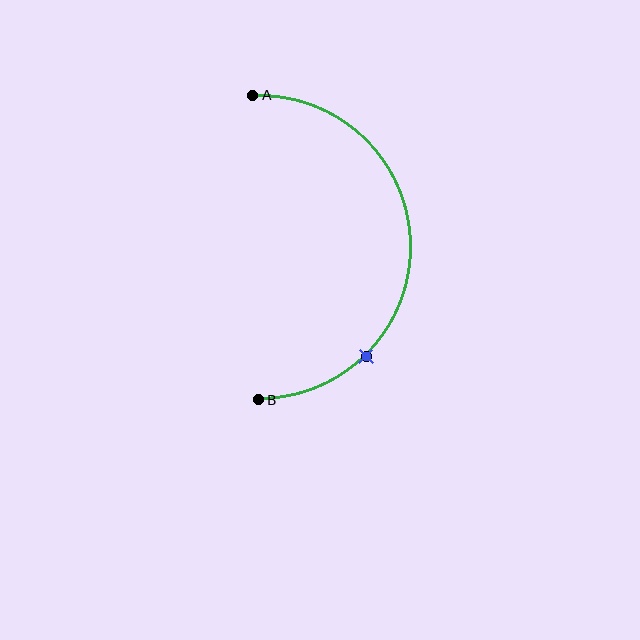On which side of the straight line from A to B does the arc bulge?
The arc bulges to the right of the straight line connecting A and B.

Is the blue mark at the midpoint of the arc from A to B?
No. The blue mark lies on the arc but is closer to endpoint B. The arc midpoint would be at the point on the curve equidistant along the arc from both A and B.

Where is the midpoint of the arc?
The arc midpoint is the point on the curve farthest from the straight line joining A and B. It sits to the right of that line.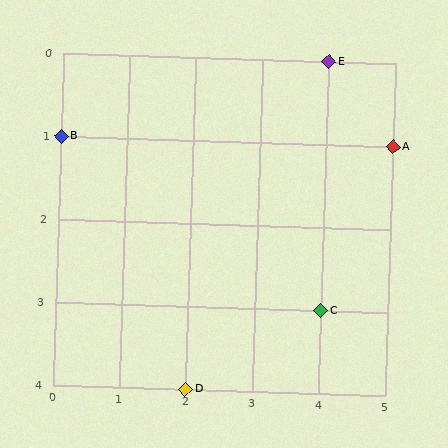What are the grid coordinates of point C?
Point C is at grid coordinates (4, 3).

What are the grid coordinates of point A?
Point A is at grid coordinates (5, 1).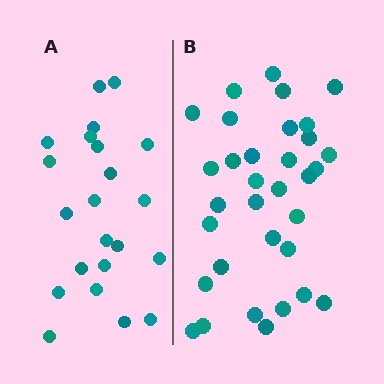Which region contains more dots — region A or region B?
Region B (the right region) has more dots.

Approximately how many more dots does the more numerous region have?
Region B has roughly 12 or so more dots than region A.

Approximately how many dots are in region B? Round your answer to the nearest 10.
About 30 dots. (The exact count is 33, which rounds to 30.)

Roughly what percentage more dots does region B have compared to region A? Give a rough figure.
About 50% more.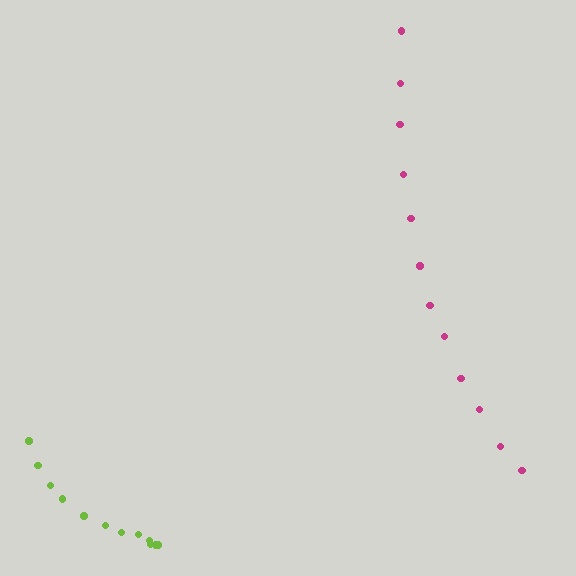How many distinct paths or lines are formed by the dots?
There are 2 distinct paths.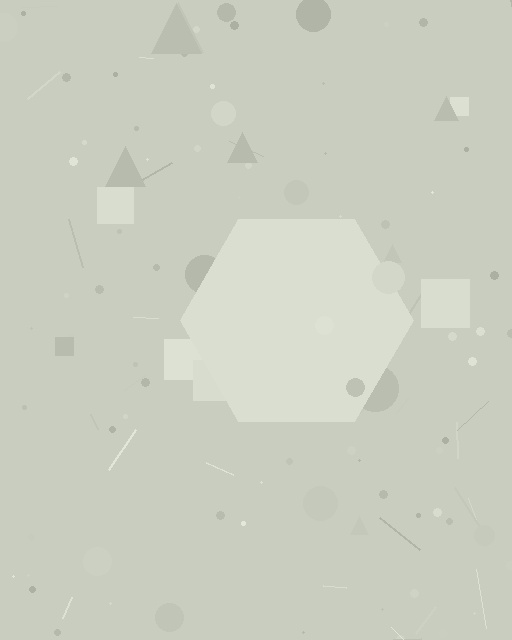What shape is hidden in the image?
A hexagon is hidden in the image.